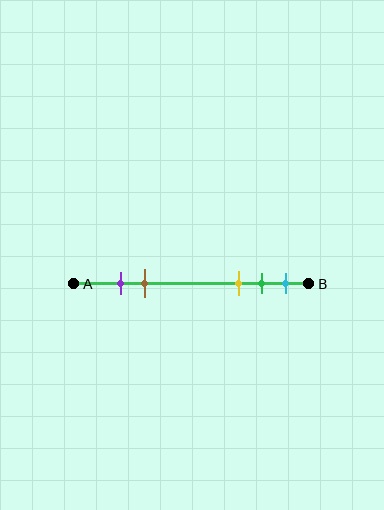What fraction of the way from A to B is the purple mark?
The purple mark is approximately 20% (0.2) of the way from A to B.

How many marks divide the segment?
There are 5 marks dividing the segment.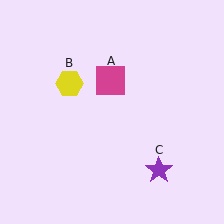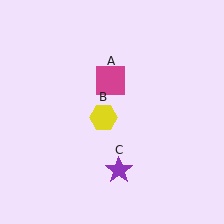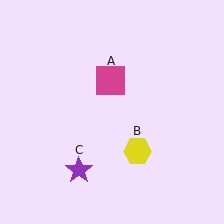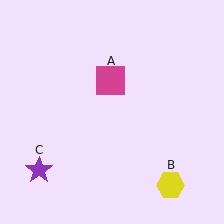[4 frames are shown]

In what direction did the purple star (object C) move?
The purple star (object C) moved left.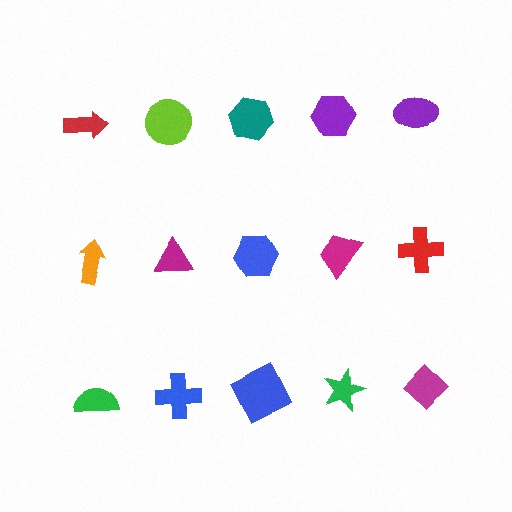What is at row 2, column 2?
A magenta triangle.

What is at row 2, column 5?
A red cross.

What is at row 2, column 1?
An orange arrow.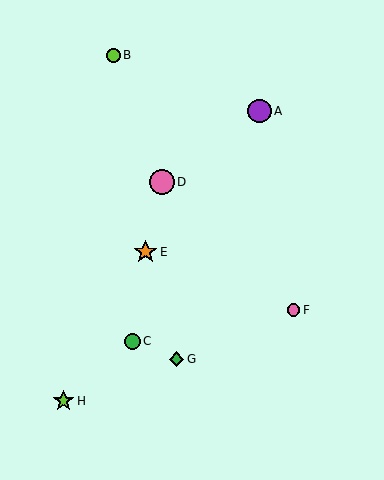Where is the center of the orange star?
The center of the orange star is at (146, 252).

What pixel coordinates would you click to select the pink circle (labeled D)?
Click at (162, 182) to select the pink circle D.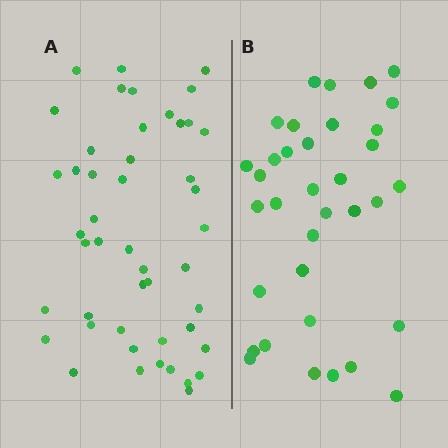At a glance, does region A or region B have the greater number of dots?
Region A (the left region) has more dots.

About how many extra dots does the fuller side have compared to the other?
Region A has roughly 12 or so more dots than region B.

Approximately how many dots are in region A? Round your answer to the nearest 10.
About 50 dots. (The exact count is 47, which rounds to 50.)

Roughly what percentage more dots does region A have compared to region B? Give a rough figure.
About 35% more.